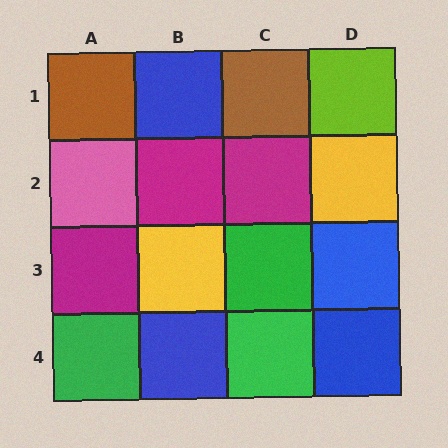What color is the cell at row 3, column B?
Yellow.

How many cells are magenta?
3 cells are magenta.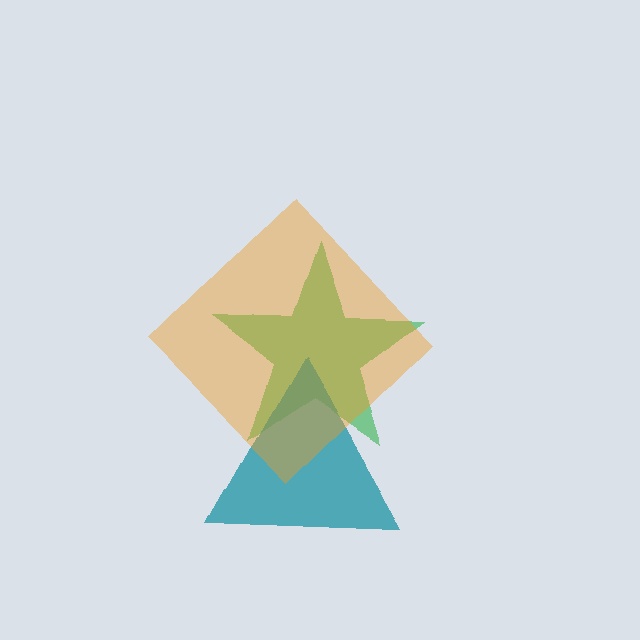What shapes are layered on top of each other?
The layered shapes are: a green star, a teal triangle, an orange diamond.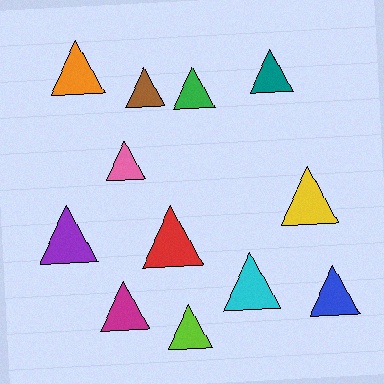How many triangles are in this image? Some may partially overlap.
There are 12 triangles.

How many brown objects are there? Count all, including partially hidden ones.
There is 1 brown object.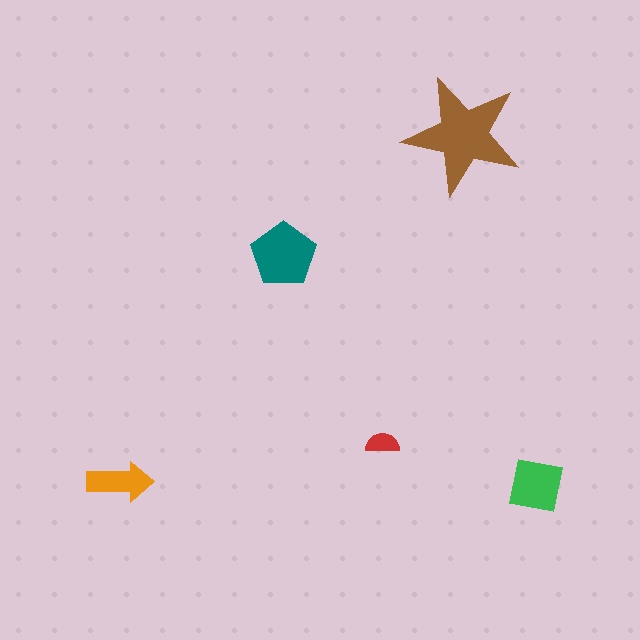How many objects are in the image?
There are 5 objects in the image.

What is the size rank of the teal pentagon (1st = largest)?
2nd.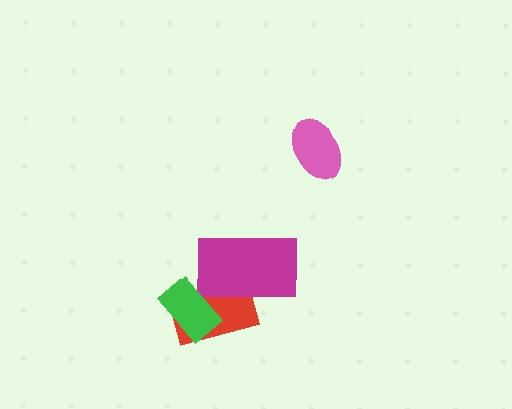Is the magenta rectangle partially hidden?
No, no other shape covers it.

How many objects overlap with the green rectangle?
1 object overlaps with the green rectangle.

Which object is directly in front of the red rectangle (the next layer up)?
The magenta rectangle is directly in front of the red rectangle.